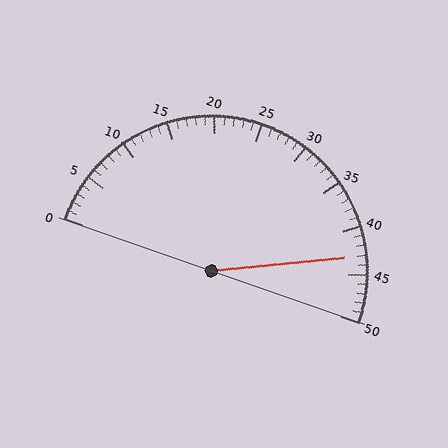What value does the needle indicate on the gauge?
The needle indicates approximately 43.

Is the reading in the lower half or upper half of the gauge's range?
The reading is in the upper half of the range (0 to 50).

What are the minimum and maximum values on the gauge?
The gauge ranges from 0 to 50.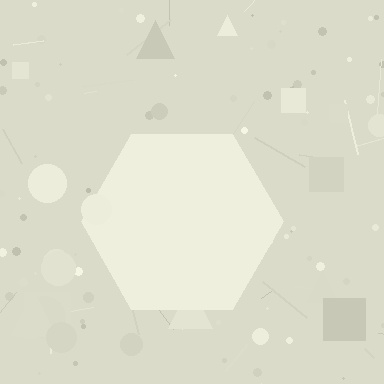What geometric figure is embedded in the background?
A hexagon is embedded in the background.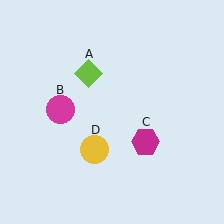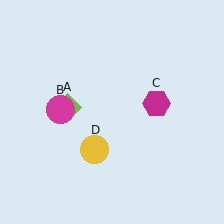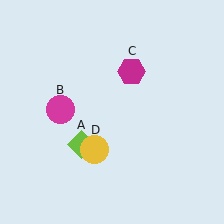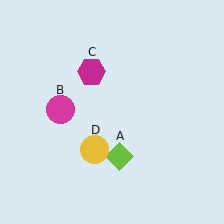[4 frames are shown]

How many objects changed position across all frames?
2 objects changed position: lime diamond (object A), magenta hexagon (object C).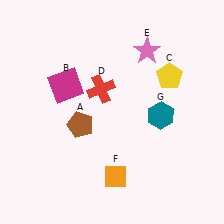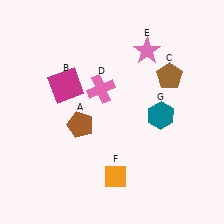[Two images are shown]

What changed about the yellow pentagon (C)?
In Image 1, C is yellow. In Image 2, it changed to brown.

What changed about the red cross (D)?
In Image 1, D is red. In Image 2, it changed to pink.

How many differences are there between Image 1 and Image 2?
There are 2 differences between the two images.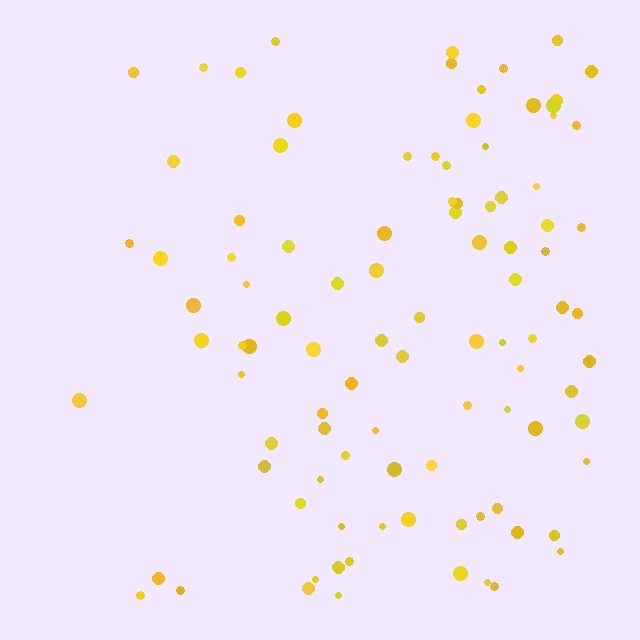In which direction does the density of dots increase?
From left to right, with the right side densest.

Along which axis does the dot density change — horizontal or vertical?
Horizontal.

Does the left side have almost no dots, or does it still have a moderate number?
Still a moderate number, just noticeably fewer than the right.